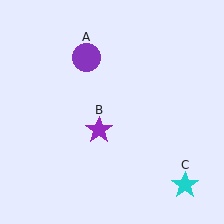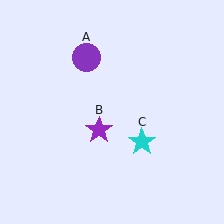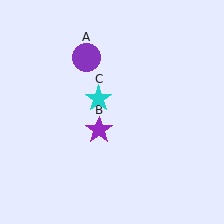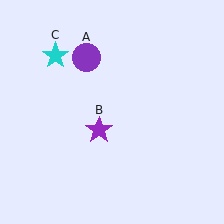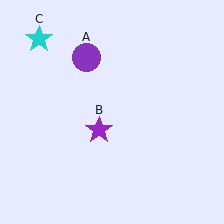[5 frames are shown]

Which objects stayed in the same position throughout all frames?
Purple circle (object A) and purple star (object B) remained stationary.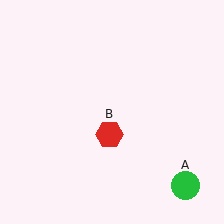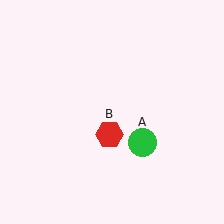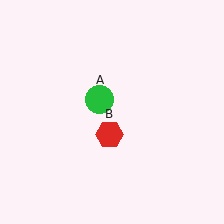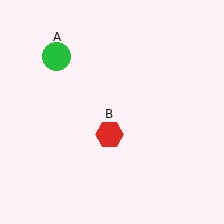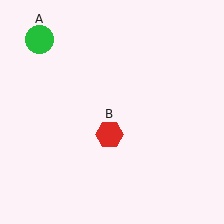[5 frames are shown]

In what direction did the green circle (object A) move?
The green circle (object A) moved up and to the left.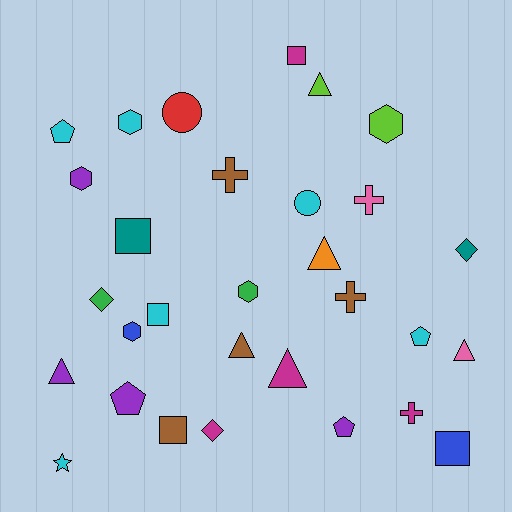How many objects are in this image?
There are 30 objects.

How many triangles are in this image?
There are 6 triangles.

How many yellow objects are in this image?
There are no yellow objects.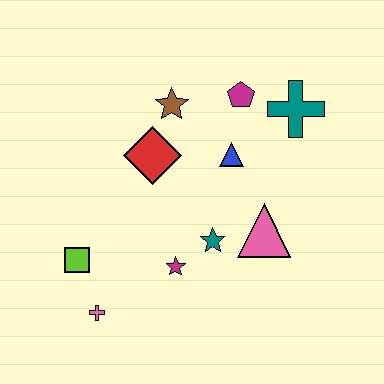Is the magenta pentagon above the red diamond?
Yes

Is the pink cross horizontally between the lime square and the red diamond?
Yes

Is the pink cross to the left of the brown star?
Yes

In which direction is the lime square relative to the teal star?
The lime square is to the left of the teal star.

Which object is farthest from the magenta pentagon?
The pink cross is farthest from the magenta pentagon.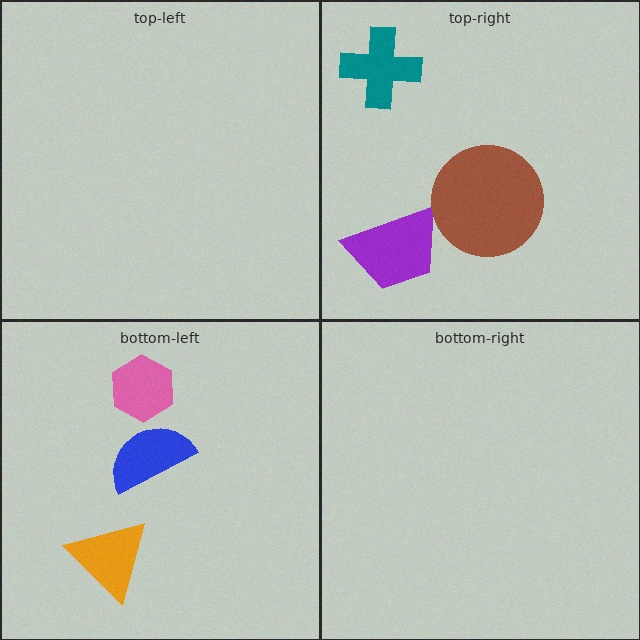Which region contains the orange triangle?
The bottom-left region.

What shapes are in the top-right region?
The teal cross, the purple trapezoid, the brown circle.